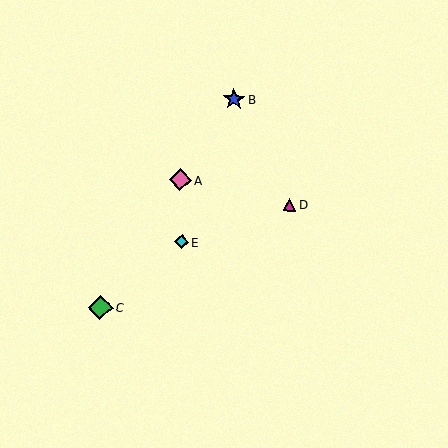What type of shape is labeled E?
Shape E is a cyan diamond.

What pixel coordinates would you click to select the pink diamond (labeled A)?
Click at (180, 180) to select the pink diamond A.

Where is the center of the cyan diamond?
The center of the cyan diamond is at (181, 242).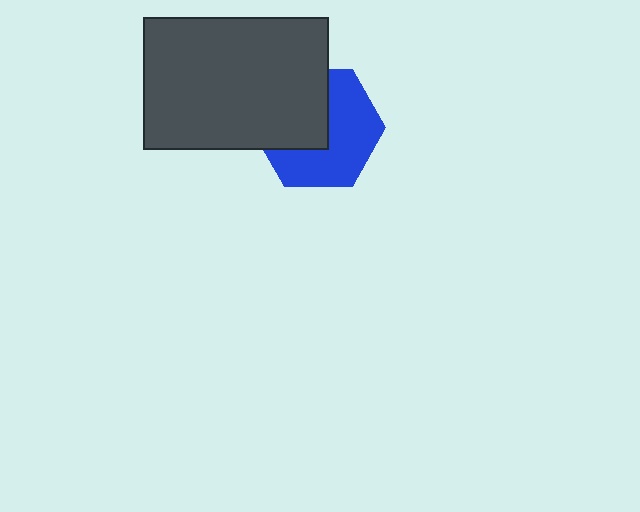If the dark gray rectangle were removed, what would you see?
You would see the complete blue hexagon.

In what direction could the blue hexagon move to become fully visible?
The blue hexagon could move toward the lower-right. That would shift it out from behind the dark gray rectangle entirely.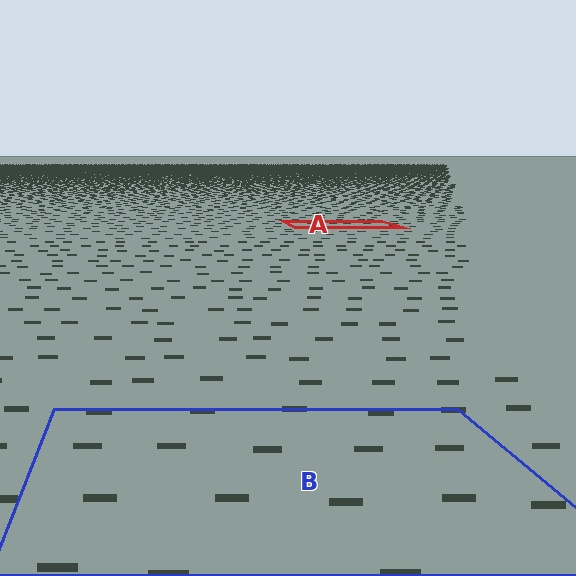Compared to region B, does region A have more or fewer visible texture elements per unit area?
Region A has more texture elements per unit area — they are packed more densely because it is farther away.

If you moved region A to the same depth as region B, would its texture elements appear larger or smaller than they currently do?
They would appear larger. At a closer depth, the same texture elements are projected at a bigger on-screen size.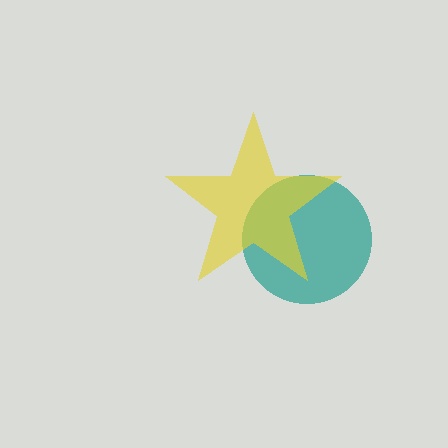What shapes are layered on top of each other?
The layered shapes are: a teal circle, a yellow star.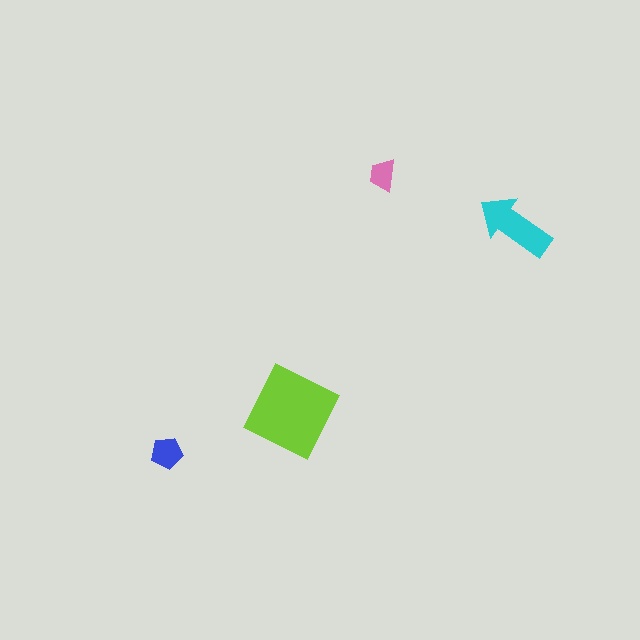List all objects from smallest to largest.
The pink trapezoid, the blue pentagon, the cyan arrow, the lime diamond.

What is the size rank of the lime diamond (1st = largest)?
1st.